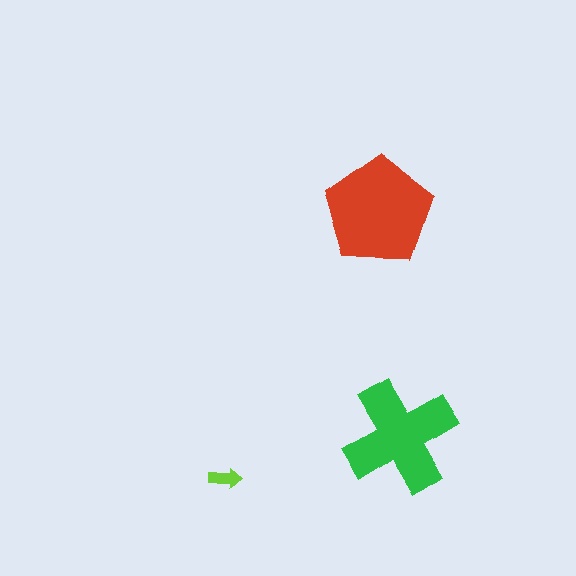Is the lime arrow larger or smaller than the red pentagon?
Smaller.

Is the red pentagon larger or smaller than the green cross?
Larger.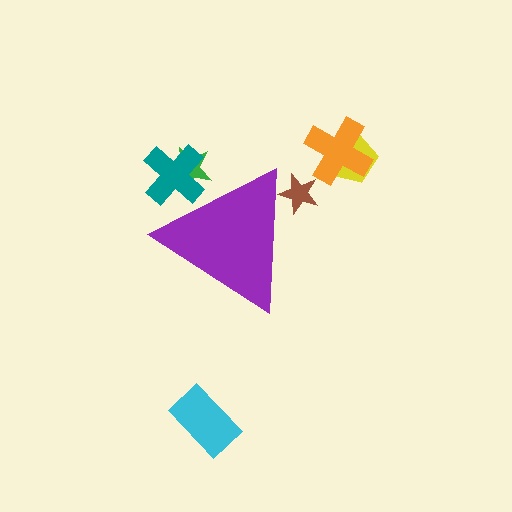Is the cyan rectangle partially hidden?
No, the cyan rectangle is fully visible.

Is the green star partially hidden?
Yes, the green star is partially hidden behind the purple triangle.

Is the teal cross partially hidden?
Yes, the teal cross is partially hidden behind the purple triangle.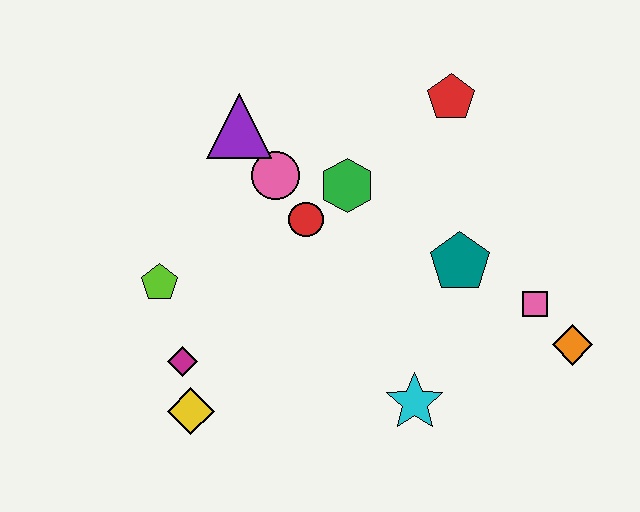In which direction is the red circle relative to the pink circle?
The red circle is below the pink circle.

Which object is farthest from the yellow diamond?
The red pentagon is farthest from the yellow diamond.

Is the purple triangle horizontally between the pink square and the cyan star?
No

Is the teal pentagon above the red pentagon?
No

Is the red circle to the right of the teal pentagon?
No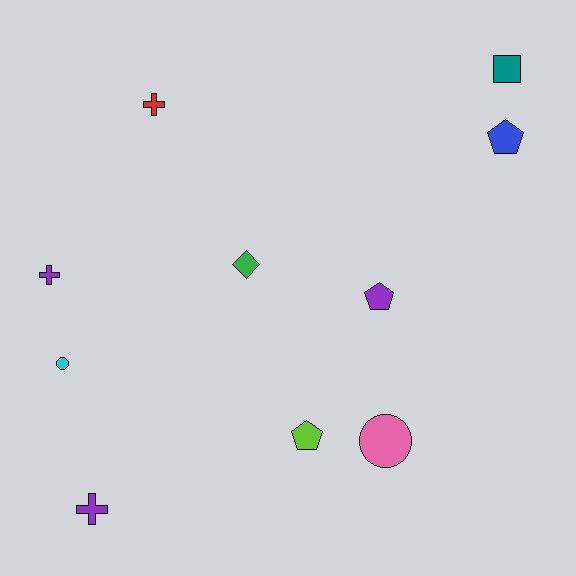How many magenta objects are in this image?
There are no magenta objects.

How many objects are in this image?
There are 10 objects.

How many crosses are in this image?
There are 3 crosses.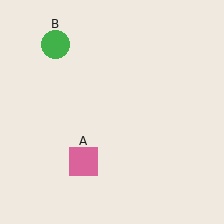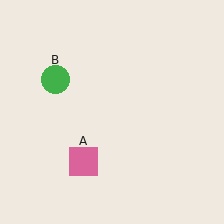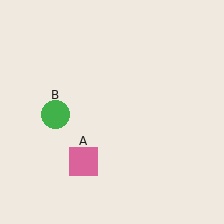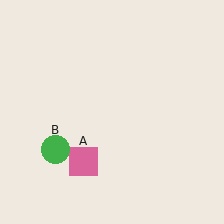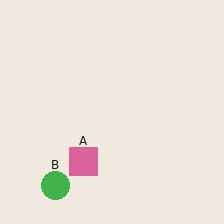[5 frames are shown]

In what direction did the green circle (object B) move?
The green circle (object B) moved down.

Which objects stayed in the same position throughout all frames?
Pink square (object A) remained stationary.